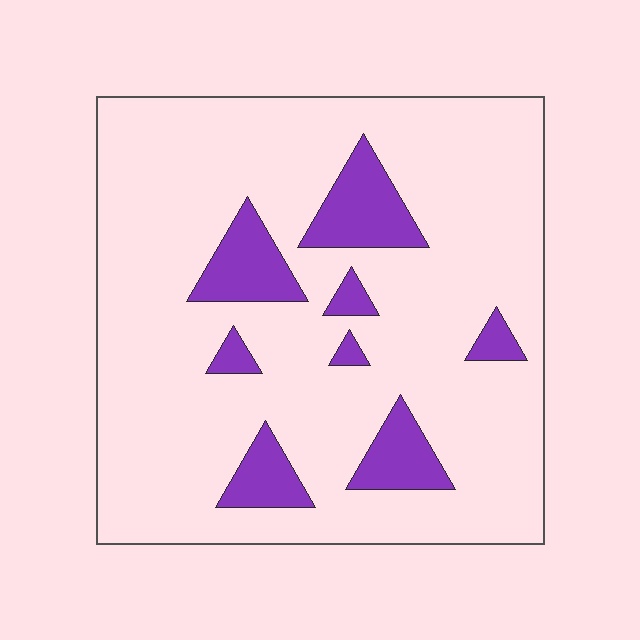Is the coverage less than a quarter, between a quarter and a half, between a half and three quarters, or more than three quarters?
Less than a quarter.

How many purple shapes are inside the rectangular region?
8.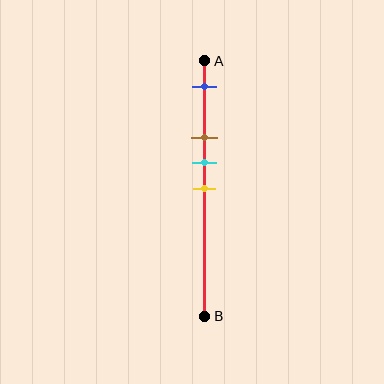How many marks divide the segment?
There are 4 marks dividing the segment.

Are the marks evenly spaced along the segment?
No, the marks are not evenly spaced.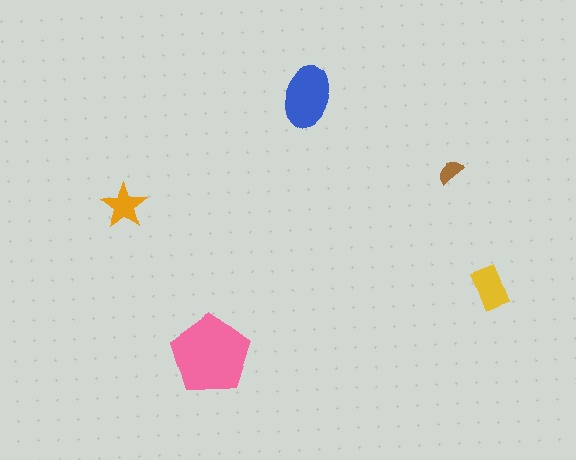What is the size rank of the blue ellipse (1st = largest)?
2nd.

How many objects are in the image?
There are 5 objects in the image.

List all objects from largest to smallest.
The pink pentagon, the blue ellipse, the yellow rectangle, the orange star, the brown semicircle.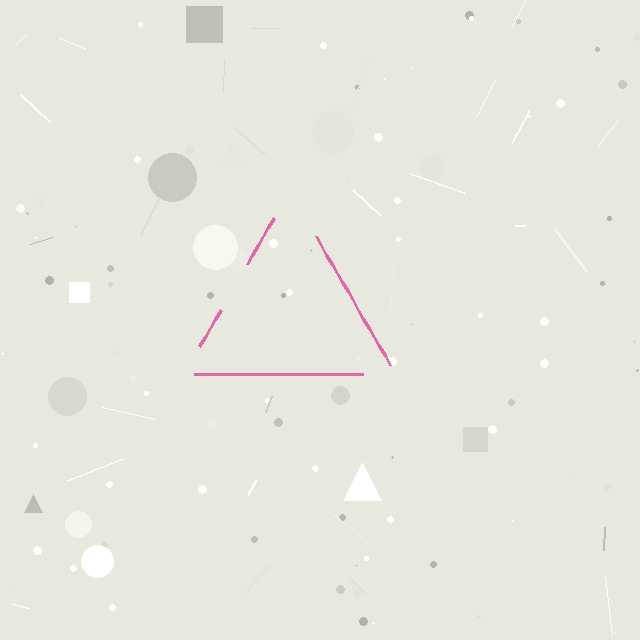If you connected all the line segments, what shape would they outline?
They would outline a triangle.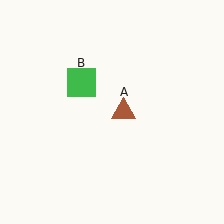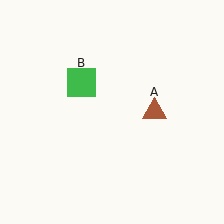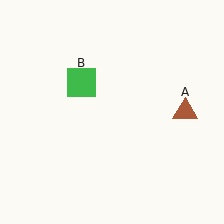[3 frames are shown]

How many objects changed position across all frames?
1 object changed position: brown triangle (object A).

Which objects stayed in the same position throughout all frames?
Green square (object B) remained stationary.